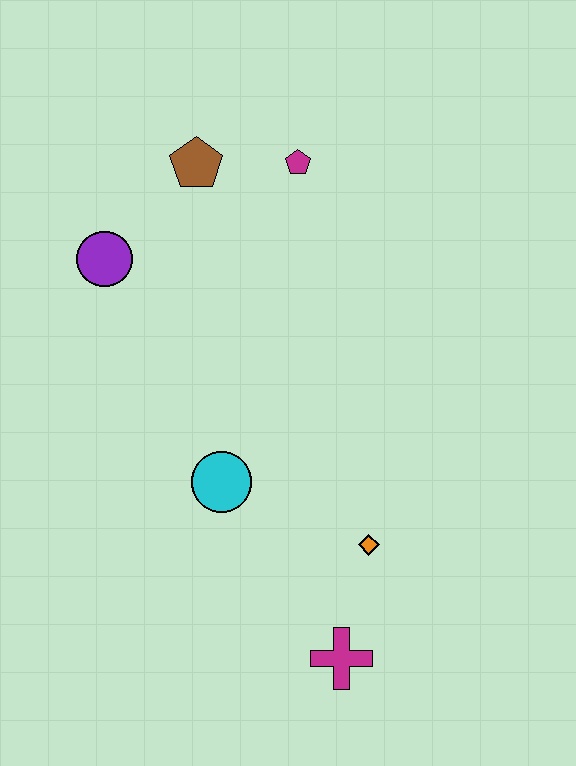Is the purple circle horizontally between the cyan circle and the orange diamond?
No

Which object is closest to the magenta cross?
The orange diamond is closest to the magenta cross.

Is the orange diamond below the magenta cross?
No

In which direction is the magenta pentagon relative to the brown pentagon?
The magenta pentagon is to the right of the brown pentagon.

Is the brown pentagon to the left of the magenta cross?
Yes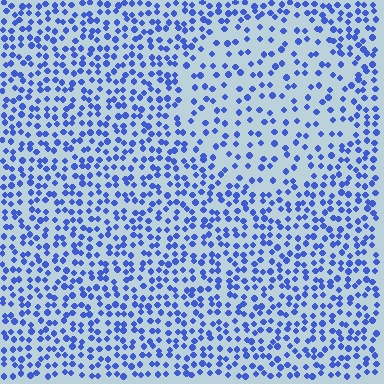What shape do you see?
I see a circle.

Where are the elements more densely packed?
The elements are more densely packed outside the circle boundary.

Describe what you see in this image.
The image contains small blue elements arranged at two different densities. A circle-shaped region is visible where the elements are less densely packed than the surrounding area.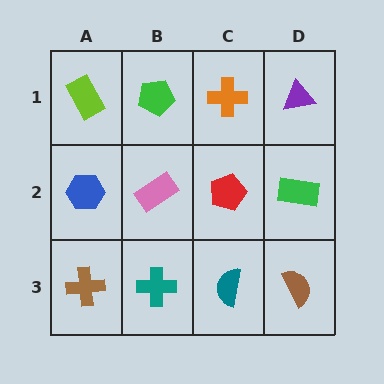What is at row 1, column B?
A green pentagon.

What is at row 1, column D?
A purple triangle.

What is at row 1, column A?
A lime rectangle.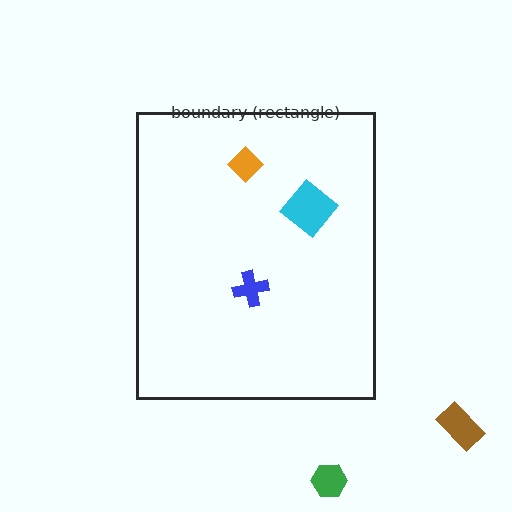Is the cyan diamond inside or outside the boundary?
Inside.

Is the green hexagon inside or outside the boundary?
Outside.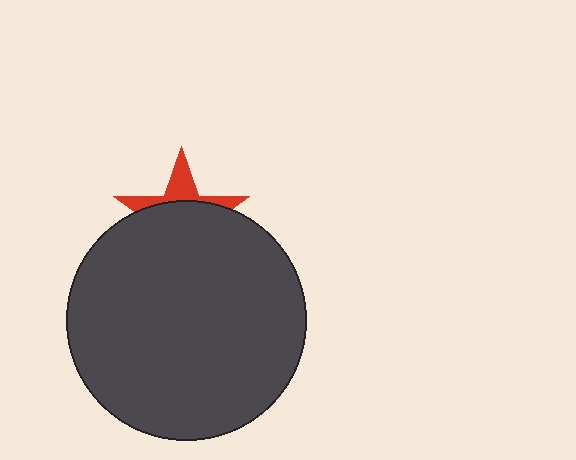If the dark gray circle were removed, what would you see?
You would see the complete red star.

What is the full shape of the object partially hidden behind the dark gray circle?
The partially hidden object is a red star.